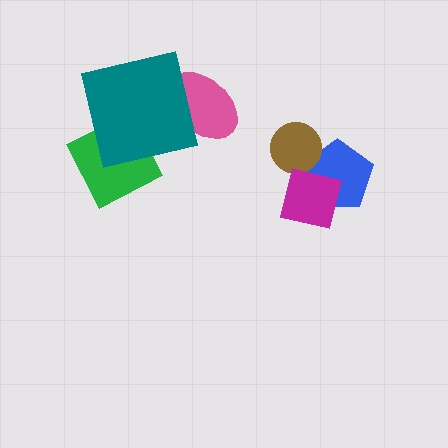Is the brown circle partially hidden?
Yes, it is partially covered by another shape.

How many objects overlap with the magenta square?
2 objects overlap with the magenta square.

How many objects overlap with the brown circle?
2 objects overlap with the brown circle.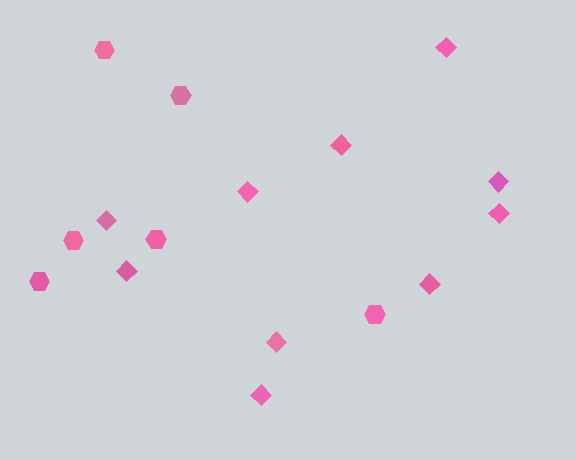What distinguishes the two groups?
There are 2 groups: one group of diamonds (10) and one group of hexagons (6).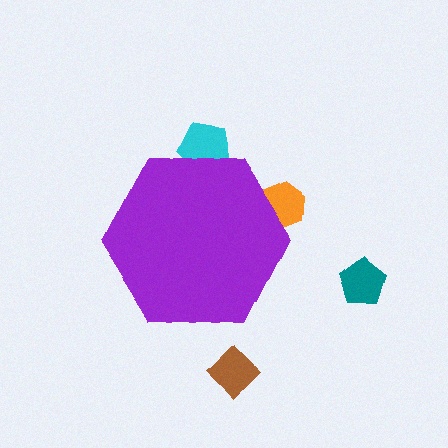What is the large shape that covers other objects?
A purple hexagon.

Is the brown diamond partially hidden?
No, the brown diamond is fully visible.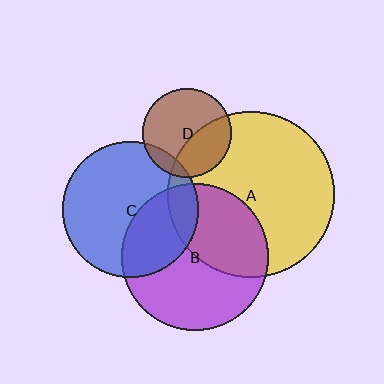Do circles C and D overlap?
Yes.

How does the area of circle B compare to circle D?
Approximately 2.7 times.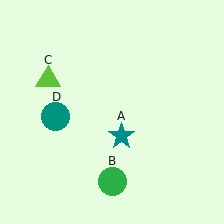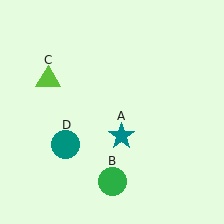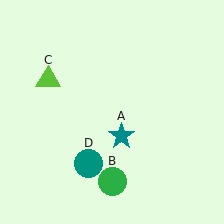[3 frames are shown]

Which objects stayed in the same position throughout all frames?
Teal star (object A) and green circle (object B) and lime triangle (object C) remained stationary.